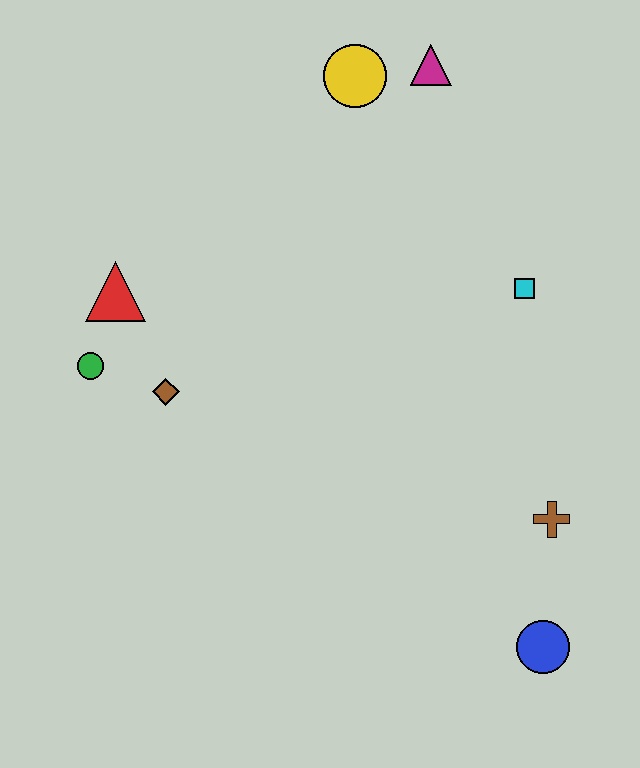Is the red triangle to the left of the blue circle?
Yes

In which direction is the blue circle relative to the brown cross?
The blue circle is below the brown cross.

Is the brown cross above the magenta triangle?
No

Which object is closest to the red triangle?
The green circle is closest to the red triangle.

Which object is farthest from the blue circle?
The yellow circle is farthest from the blue circle.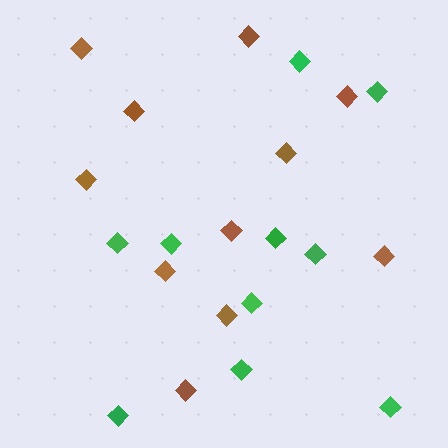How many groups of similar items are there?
There are 2 groups: one group of green diamonds (10) and one group of brown diamonds (11).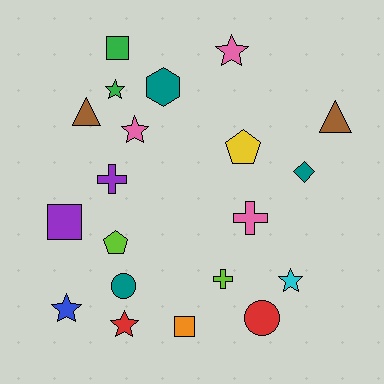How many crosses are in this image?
There are 3 crosses.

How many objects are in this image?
There are 20 objects.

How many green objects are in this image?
There are 2 green objects.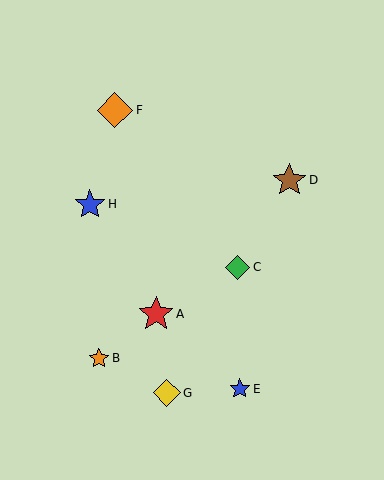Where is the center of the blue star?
The center of the blue star is at (90, 204).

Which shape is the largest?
The orange diamond (labeled F) is the largest.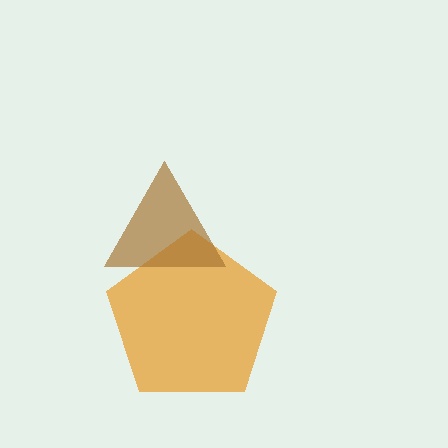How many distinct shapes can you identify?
There are 2 distinct shapes: an orange pentagon, a brown triangle.